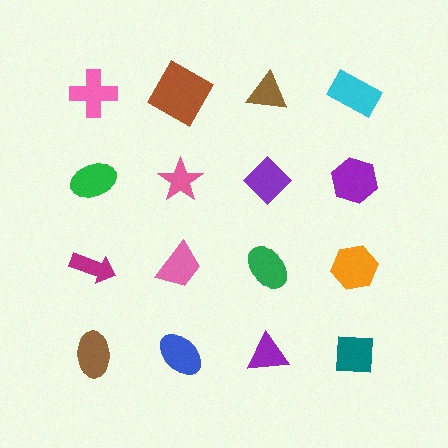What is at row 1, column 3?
A brown triangle.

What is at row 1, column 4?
A cyan rectangle.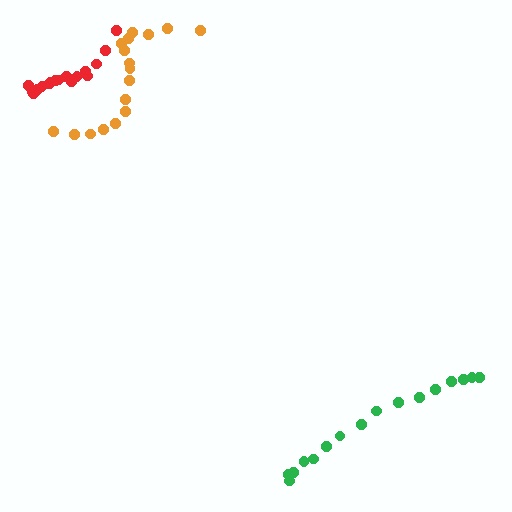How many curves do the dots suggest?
There are 3 distinct paths.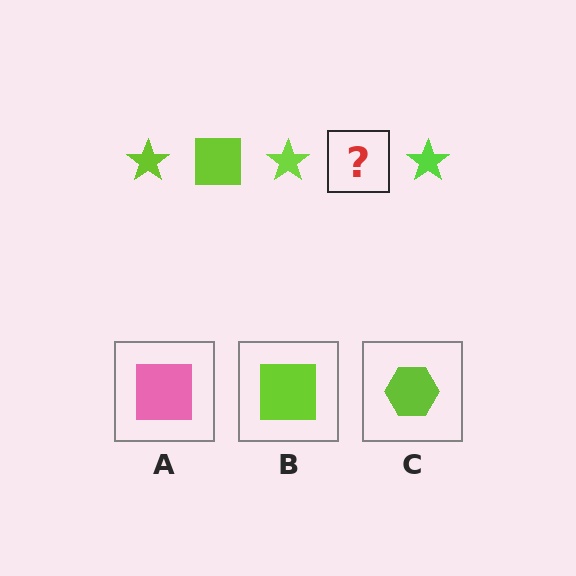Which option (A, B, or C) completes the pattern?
B.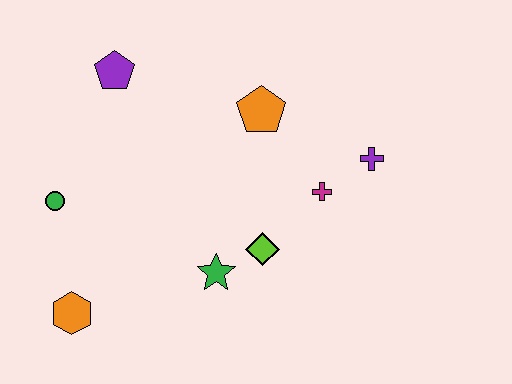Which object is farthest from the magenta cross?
The orange hexagon is farthest from the magenta cross.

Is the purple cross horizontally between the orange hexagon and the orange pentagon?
No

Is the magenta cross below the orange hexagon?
No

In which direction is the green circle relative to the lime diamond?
The green circle is to the left of the lime diamond.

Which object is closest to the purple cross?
The magenta cross is closest to the purple cross.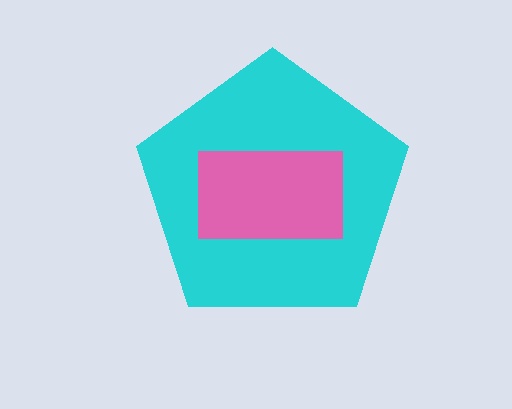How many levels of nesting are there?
2.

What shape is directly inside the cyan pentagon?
The pink rectangle.